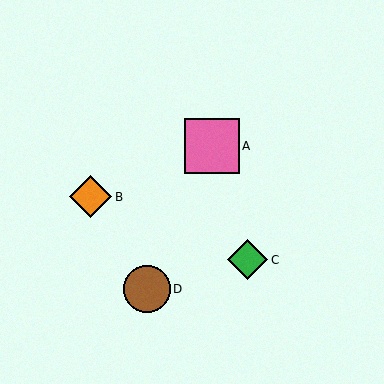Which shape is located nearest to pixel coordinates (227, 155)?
The pink square (labeled A) at (212, 146) is nearest to that location.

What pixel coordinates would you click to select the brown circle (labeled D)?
Click at (147, 289) to select the brown circle D.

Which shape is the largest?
The pink square (labeled A) is the largest.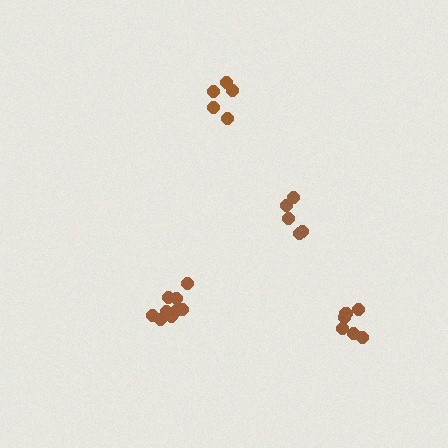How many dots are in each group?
Group 1: 5 dots, Group 2: 9 dots, Group 3: 5 dots, Group 4: 7 dots (26 total).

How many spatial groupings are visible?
There are 4 spatial groupings.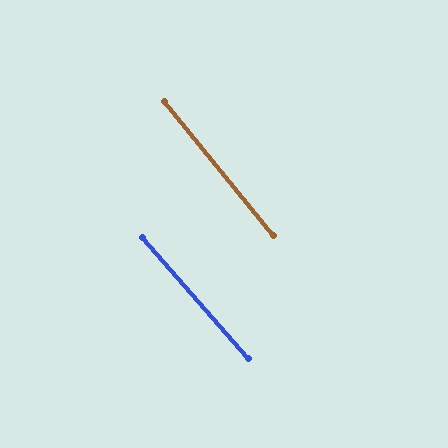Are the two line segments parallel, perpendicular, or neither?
Parallel — their directions differ by only 2.0°.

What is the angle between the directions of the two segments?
Approximately 2 degrees.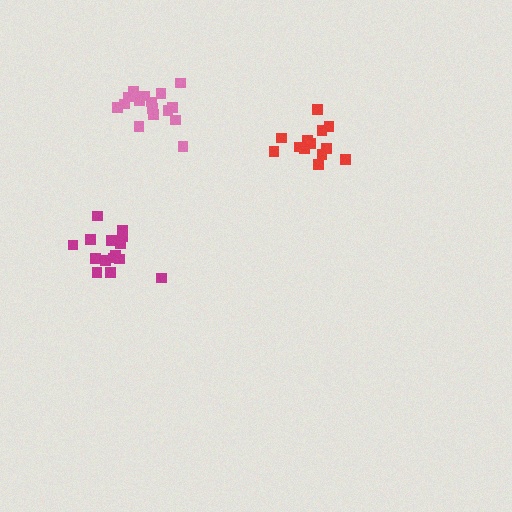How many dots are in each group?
Group 1: 16 dots, Group 2: 13 dots, Group 3: 15 dots (44 total).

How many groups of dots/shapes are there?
There are 3 groups.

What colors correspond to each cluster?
The clusters are colored: pink, red, magenta.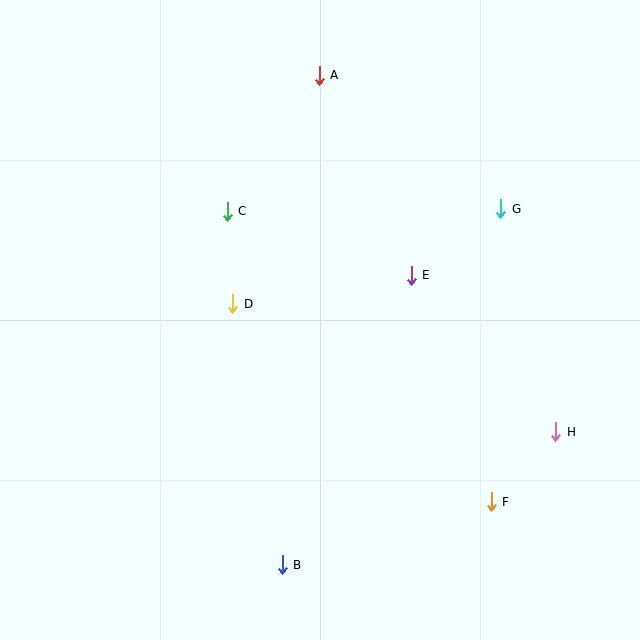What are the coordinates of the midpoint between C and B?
The midpoint between C and B is at (255, 388).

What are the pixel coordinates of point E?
Point E is at (411, 275).